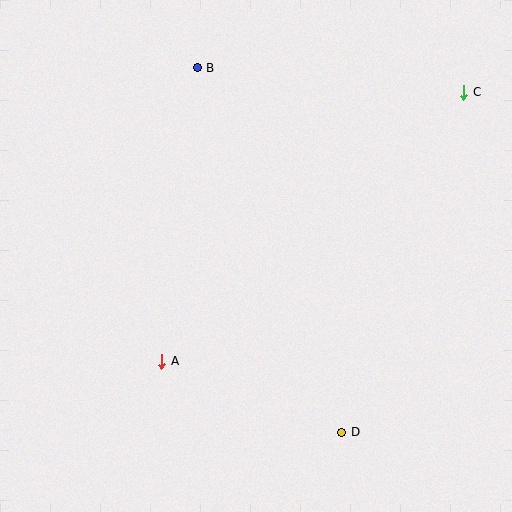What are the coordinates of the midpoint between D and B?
The midpoint between D and B is at (269, 250).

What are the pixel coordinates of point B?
Point B is at (197, 68).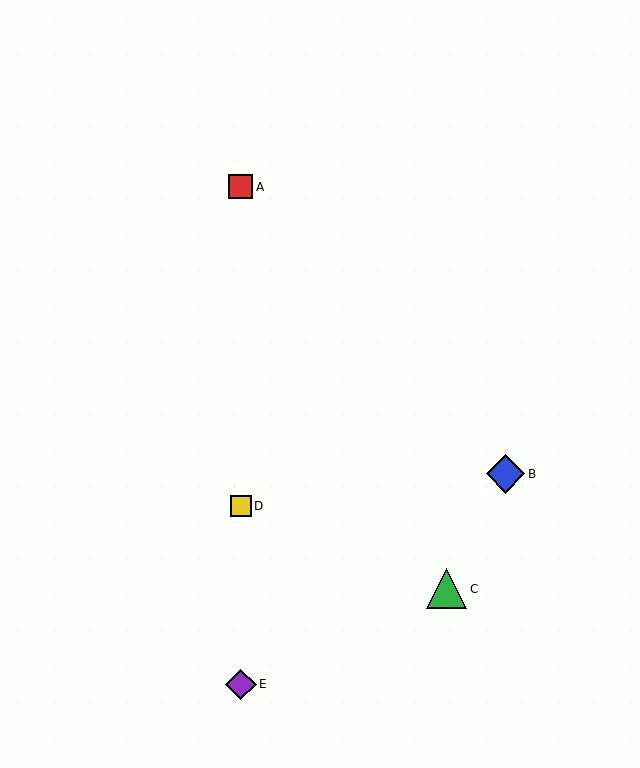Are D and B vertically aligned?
No, D is at x≈241 and B is at x≈506.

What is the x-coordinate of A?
Object A is at x≈241.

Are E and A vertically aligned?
Yes, both are at x≈241.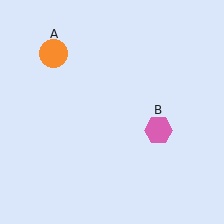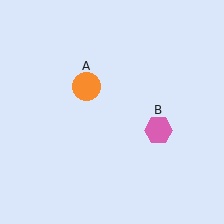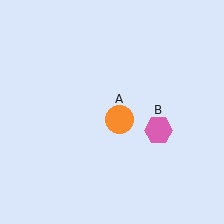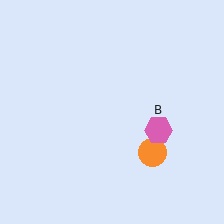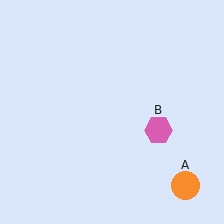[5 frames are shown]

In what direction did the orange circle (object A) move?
The orange circle (object A) moved down and to the right.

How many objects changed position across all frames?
1 object changed position: orange circle (object A).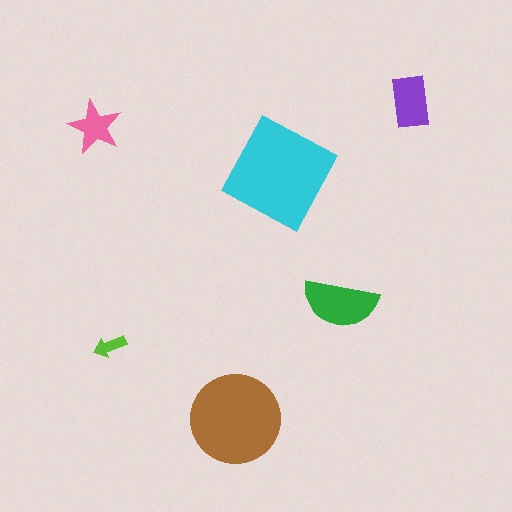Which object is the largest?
The cyan square.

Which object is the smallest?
The lime arrow.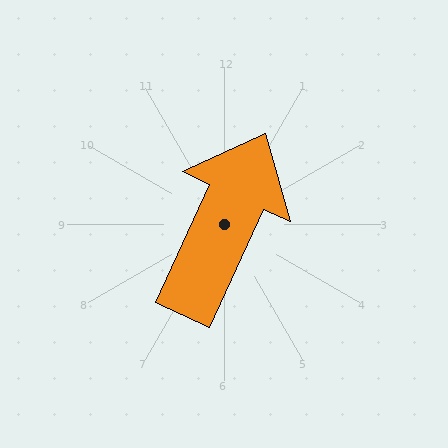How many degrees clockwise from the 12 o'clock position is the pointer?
Approximately 25 degrees.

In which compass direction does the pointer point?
Northeast.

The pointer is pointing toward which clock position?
Roughly 1 o'clock.